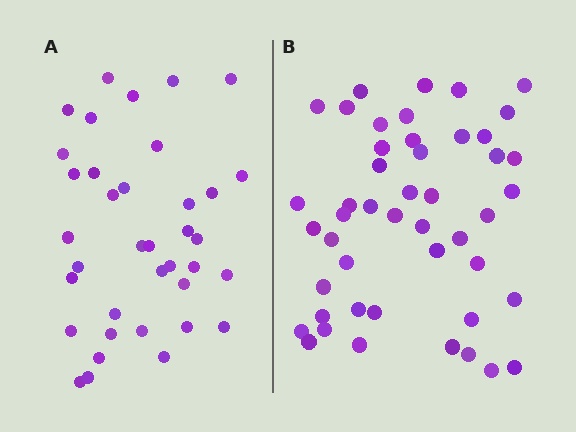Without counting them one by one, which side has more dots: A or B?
Region B (the right region) has more dots.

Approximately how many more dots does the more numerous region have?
Region B has roughly 10 or so more dots than region A.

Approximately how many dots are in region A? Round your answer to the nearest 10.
About 40 dots. (The exact count is 37, which rounds to 40.)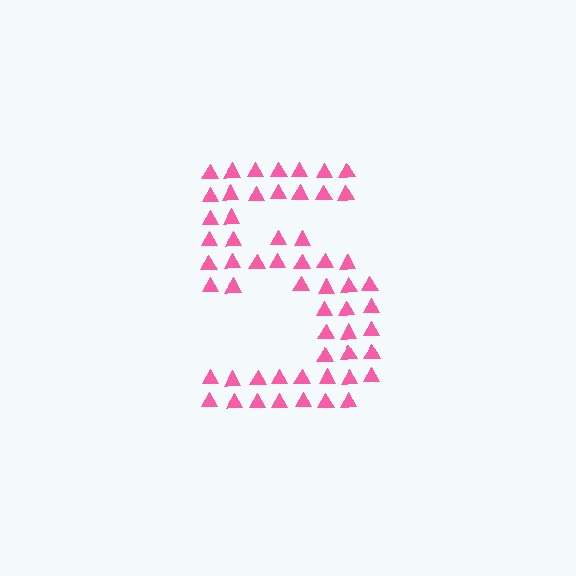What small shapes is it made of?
It is made of small triangles.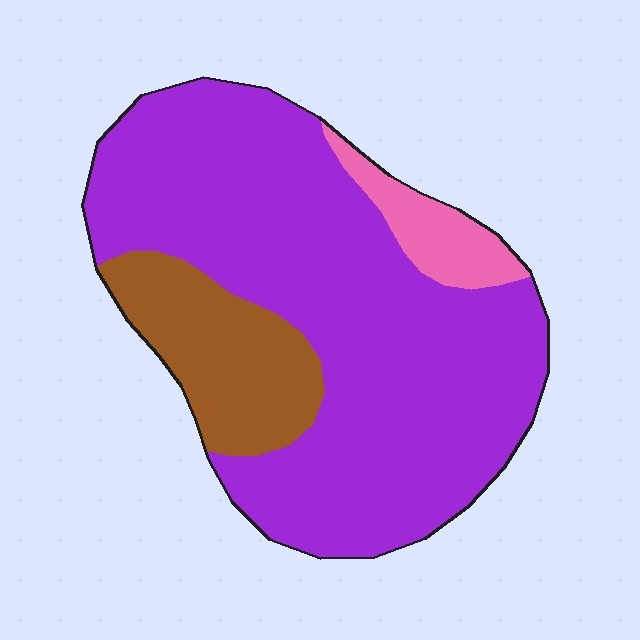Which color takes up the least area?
Pink, at roughly 5%.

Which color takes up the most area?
Purple, at roughly 75%.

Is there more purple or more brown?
Purple.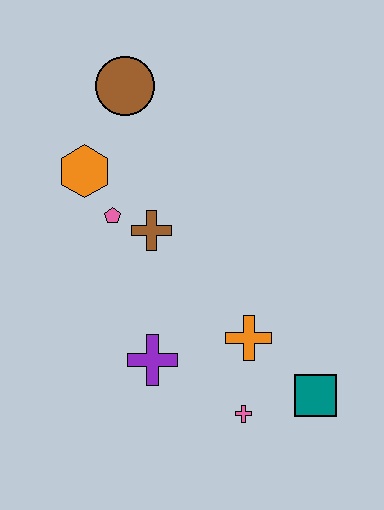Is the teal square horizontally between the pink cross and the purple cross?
No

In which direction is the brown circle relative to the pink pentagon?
The brown circle is above the pink pentagon.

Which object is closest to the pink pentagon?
The brown cross is closest to the pink pentagon.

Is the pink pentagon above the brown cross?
Yes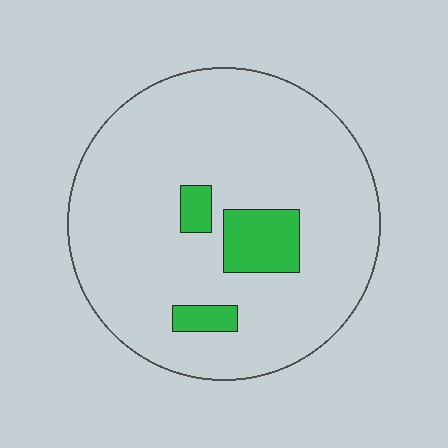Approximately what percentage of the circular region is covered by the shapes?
Approximately 10%.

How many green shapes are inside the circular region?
3.